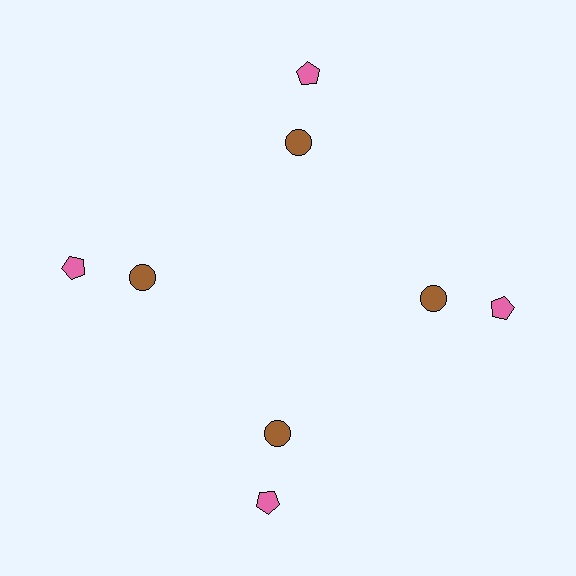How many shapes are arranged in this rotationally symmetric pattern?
There are 8 shapes, arranged in 4 groups of 2.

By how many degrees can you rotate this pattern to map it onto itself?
The pattern maps onto itself every 90 degrees of rotation.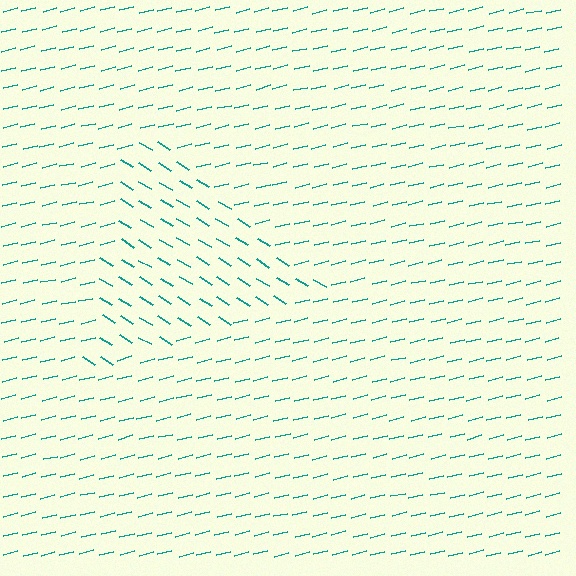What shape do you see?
I see a triangle.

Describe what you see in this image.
The image is filled with small teal line segments. A triangle region in the image has lines oriented differently from the surrounding lines, creating a visible texture boundary.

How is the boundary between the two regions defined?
The boundary is defined purely by a change in line orientation (approximately 45 degrees difference). All lines are the same color and thickness.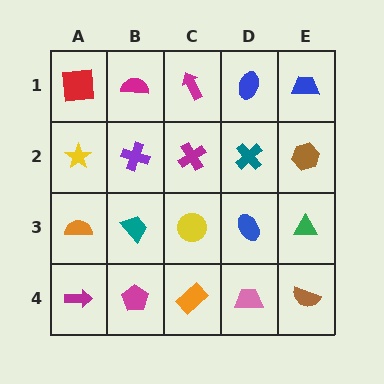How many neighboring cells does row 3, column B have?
4.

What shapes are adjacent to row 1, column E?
A brown hexagon (row 2, column E), a blue ellipse (row 1, column D).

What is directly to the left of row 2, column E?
A teal cross.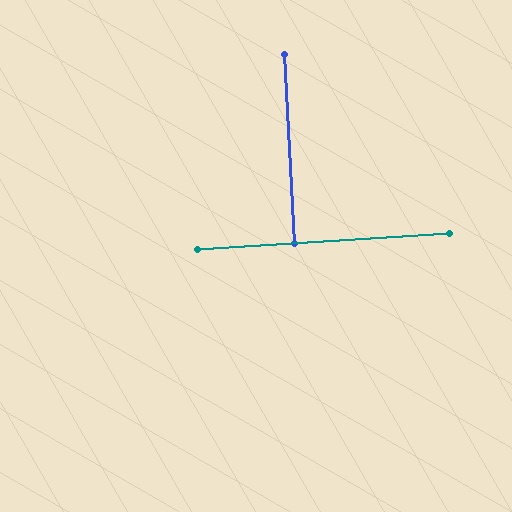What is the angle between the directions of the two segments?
Approximately 89 degrees.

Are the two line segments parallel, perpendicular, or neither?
Perpendicular — they meet at approximately 89°.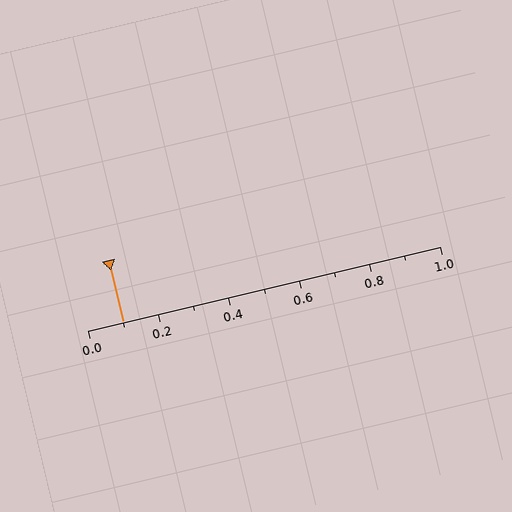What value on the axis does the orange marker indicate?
The marker indicates approximately 0.1.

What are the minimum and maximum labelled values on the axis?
The axis runs from 0.0 to 1.0.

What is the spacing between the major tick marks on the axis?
The major ticks are spaced 0.2 apart.